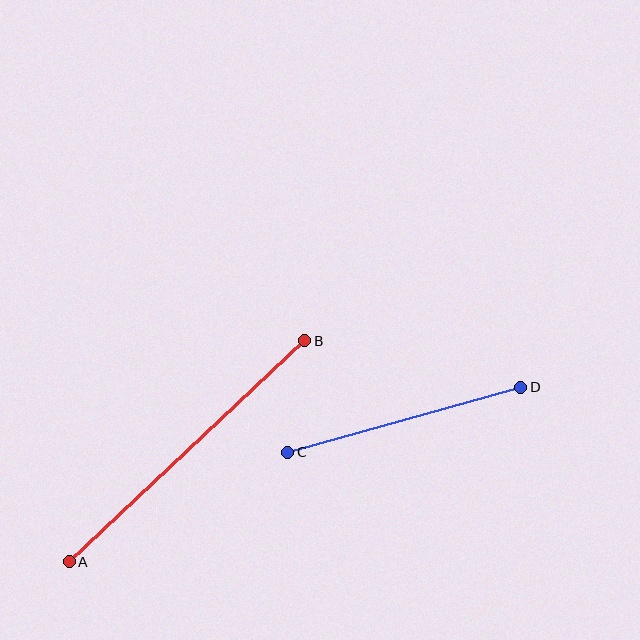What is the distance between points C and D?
The distance is approximately 242 pixels.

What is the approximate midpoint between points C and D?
The midpoint is at approximately (404, 420) pixels.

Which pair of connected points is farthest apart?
Points A and B are farthest apart.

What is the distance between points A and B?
The distance is approximately 323 pixels.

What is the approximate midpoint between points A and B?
The midpoint is at approximately (187, 451) pixels.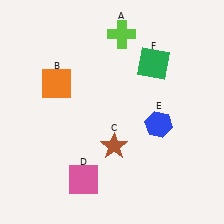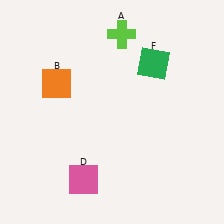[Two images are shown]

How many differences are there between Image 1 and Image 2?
There are 2 differences between the two images.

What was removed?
The blue hexagon (E), the brown star (C) were removed in Image 2.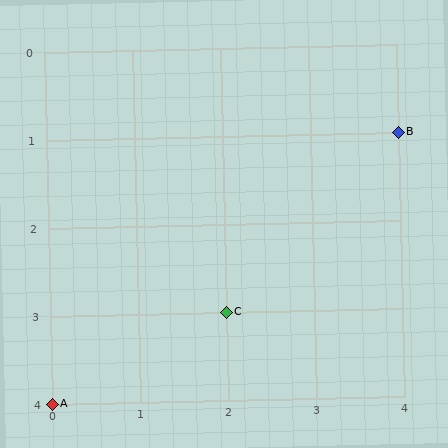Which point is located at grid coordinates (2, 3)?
Point C is at (2, 3).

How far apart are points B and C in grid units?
Points B and C are 2 columns and 2 rows apart (about 2.8 grid units diagonally).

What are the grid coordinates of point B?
Point B is at grid coordinates (4, 1).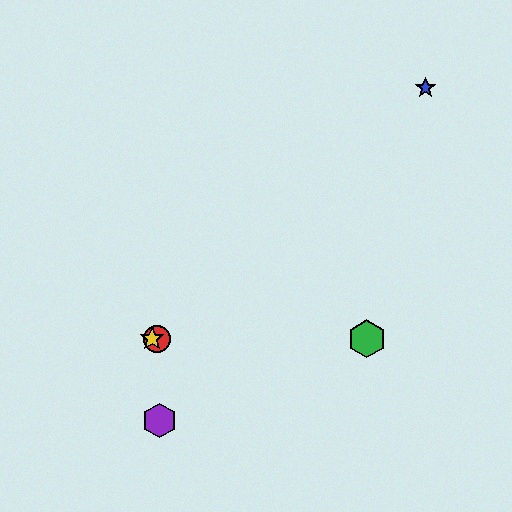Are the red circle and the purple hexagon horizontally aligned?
No, the red circle is at y≈339 and the purple hexagon is at y≈420.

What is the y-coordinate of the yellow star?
The yellow star is at y≈339.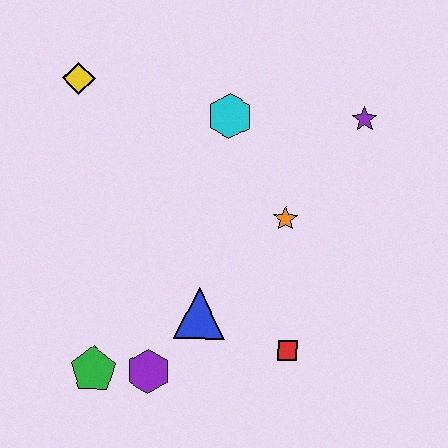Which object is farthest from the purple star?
The green pentagon is farthest from the purple star.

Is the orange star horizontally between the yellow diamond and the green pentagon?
No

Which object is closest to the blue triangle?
The purple hexagon is closest to the blue triangle.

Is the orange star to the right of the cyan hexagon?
Yes